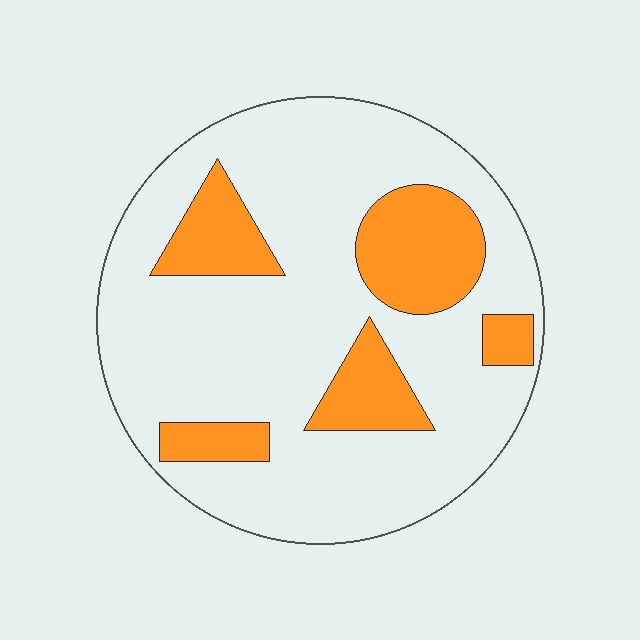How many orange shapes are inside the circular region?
5.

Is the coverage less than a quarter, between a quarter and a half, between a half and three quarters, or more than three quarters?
Less than a quarter.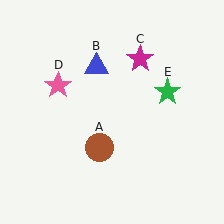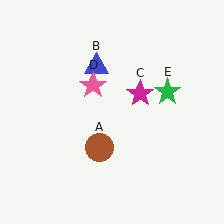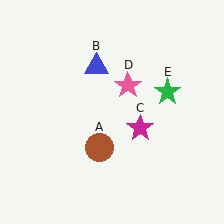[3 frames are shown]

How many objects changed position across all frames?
2 objects changed position: magenta star (object C), pink star (object D).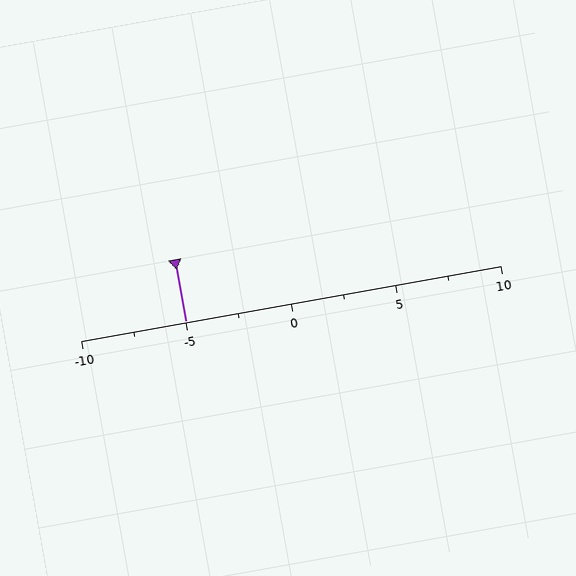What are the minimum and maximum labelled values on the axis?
The axis runs from -10 to 10.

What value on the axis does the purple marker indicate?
The marker indicates approximately -5.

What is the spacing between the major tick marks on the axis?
The major ticks are spaced 5 apart.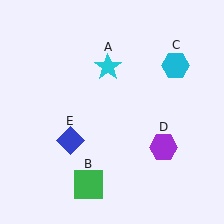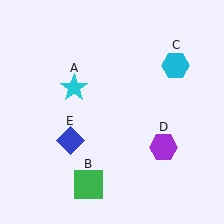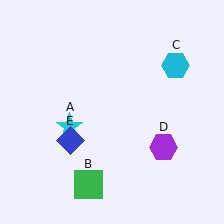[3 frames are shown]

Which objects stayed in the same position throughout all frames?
Green square (object B) and cyan hexagon (object C) and purple hexagon (object D) and blue diamond (object E) remained stationary.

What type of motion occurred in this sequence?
The cyan star (object A) rotated counterclockwise around the center of the scene.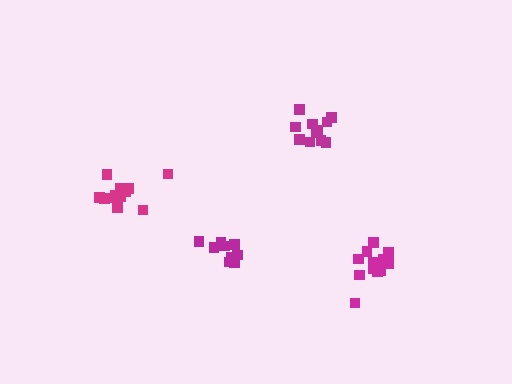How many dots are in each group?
Group 1: 11 dots, Group 2: 9 dots, Group 3: 13 dots, Group 4: 13 dots (46 total).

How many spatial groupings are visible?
There are 4 spatial groupings.